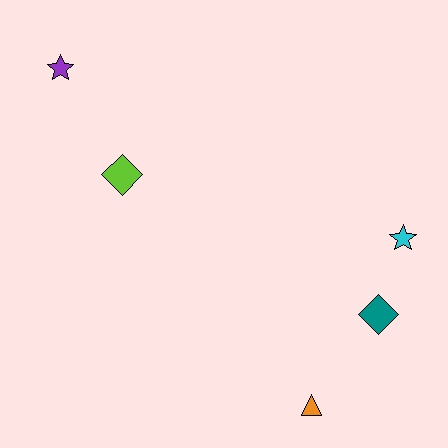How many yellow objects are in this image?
There are no yellow objects.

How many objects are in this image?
There are 5 objects.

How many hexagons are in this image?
There are no hexagons.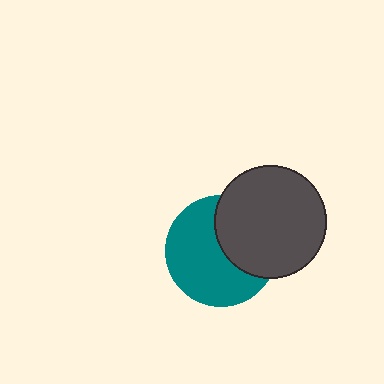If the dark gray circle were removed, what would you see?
You would see the complete teal circle.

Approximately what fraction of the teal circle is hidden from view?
Roughly 39% of the teal circle is hidden behind the dark gray circle.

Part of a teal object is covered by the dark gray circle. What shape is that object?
It is a circle.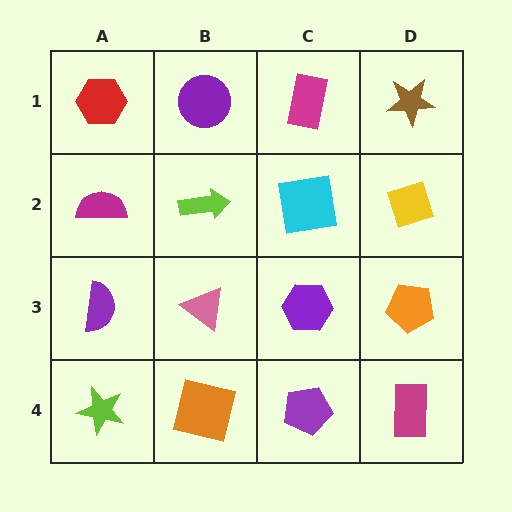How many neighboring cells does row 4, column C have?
3.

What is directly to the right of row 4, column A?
An orange square.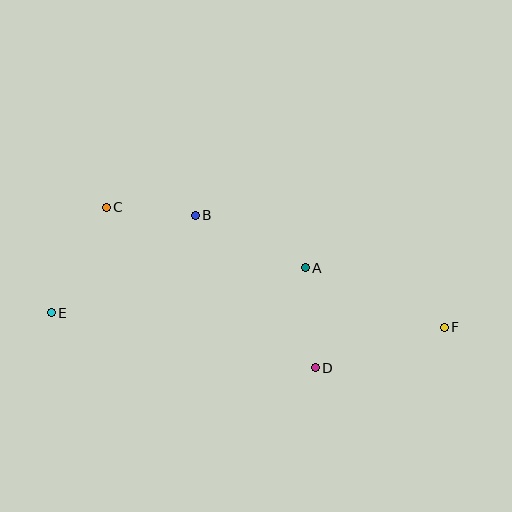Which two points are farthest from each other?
Points E and F are farthest from each other.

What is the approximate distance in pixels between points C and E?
The distance between C and E is approximately 119 pixels.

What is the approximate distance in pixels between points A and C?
The distance between A and C is approximately 208 pixels.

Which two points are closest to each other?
Points B and C are closest to each other.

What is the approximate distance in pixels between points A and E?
The distance between A and E is approximately 258 pixels.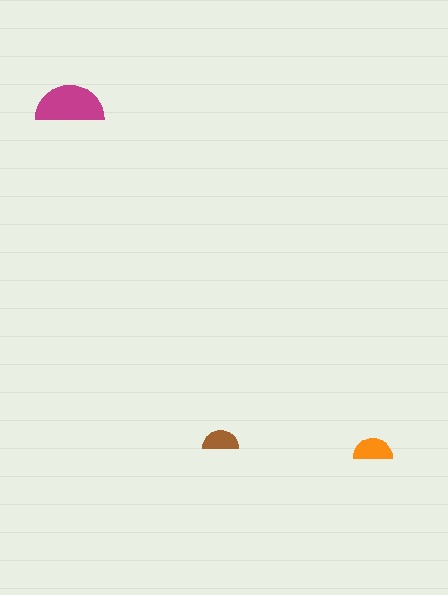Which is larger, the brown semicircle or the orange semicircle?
The orange one.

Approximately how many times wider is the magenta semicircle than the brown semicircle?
About 2 times wider.